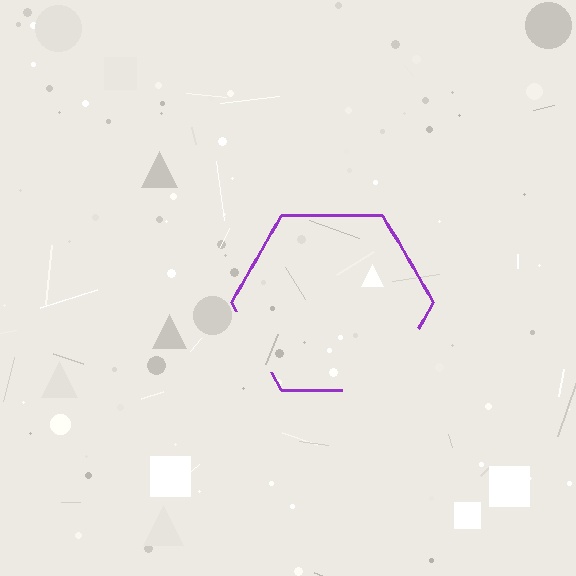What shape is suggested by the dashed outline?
The dashed outline suggests a hexagon.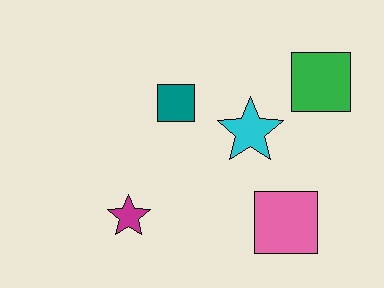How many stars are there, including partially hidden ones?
There are 2 stars.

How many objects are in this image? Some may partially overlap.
There are 5 objects.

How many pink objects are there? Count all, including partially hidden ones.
There is 1 pink object.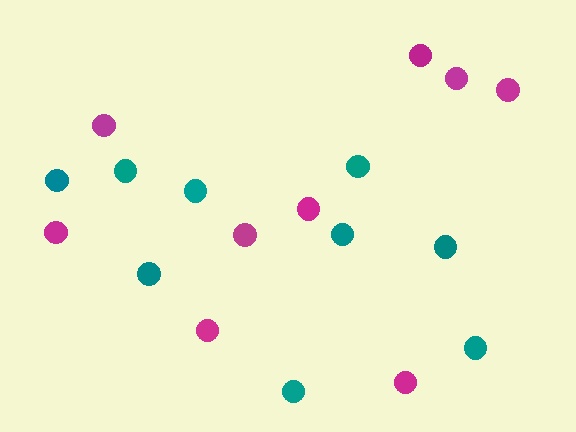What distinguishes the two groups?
There are 2 groups: one group of magenta circles (9) and one group of teal circles (9).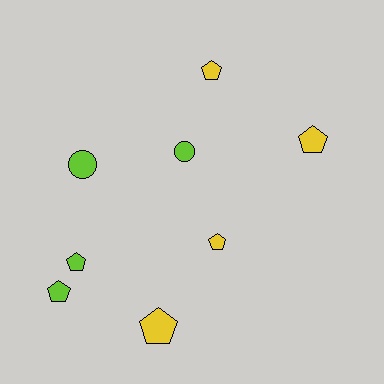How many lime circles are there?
There are 2 lime circles.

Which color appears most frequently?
Yellow, with 4 objects.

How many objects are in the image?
There are 8 objects.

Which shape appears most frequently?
Pentagon, with 6 objects.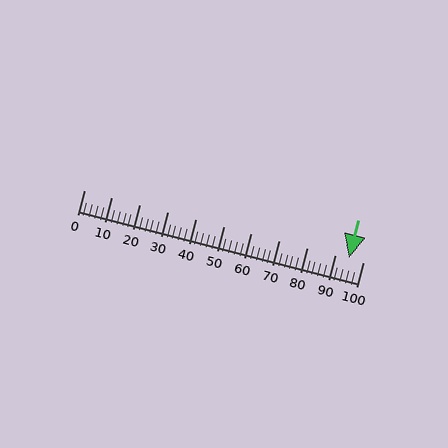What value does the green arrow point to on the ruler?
The green arrow points to approximately 95.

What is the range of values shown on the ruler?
The ruler shows values from 0 to 100.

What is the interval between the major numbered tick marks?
The major tick marks are spaced 10 units apart.